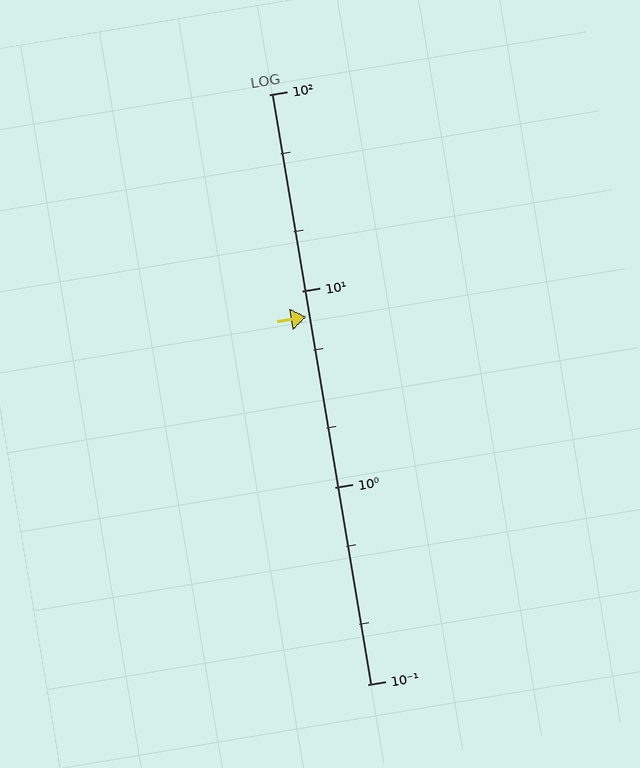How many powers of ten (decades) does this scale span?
The scale spans 3 decades, from 0.1 to 100.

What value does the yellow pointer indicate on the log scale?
The pointer indicates approximately 7.4.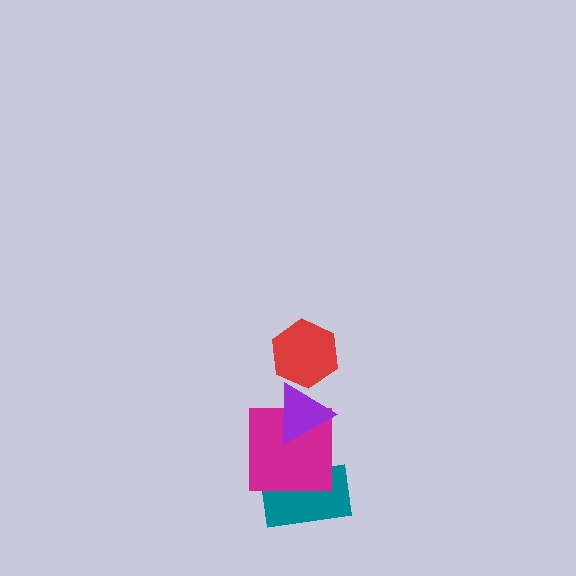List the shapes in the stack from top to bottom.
From top to bottom: the red hexagon, the purple triangle, the magenta square, the teal rectangle.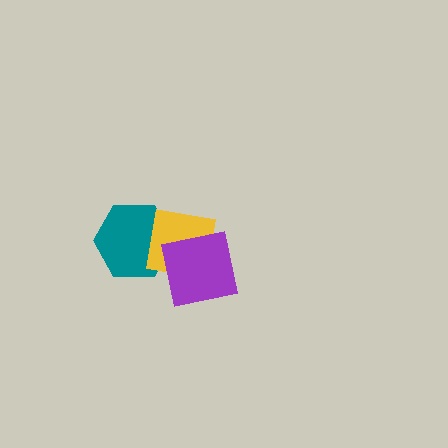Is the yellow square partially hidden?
Yes, it is partially covered by another shape.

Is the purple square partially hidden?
No, no other shape covers it.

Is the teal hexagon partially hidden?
Yes, it is partially covered by another shape.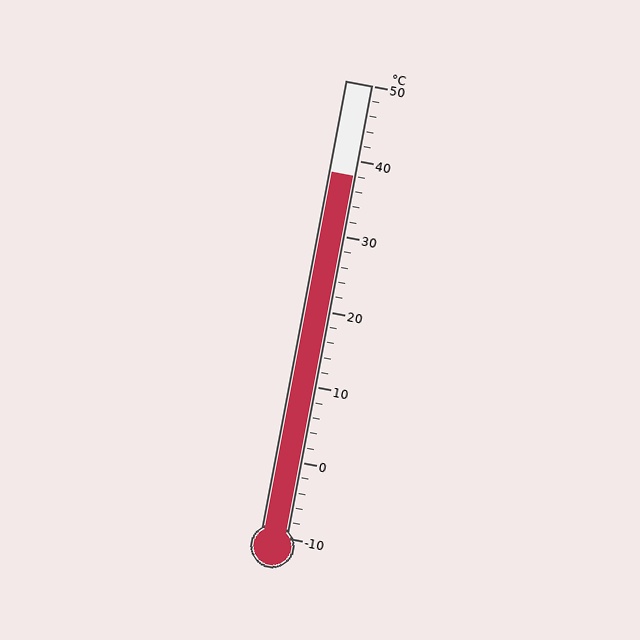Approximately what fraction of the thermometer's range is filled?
The thermometer is filled to approximately 80% of its range.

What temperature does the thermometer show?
The thermometer shows approximately 38°C.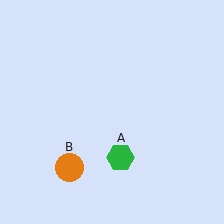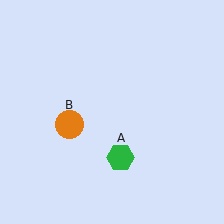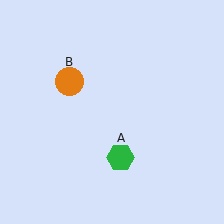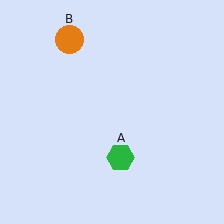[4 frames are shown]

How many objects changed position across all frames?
1 object changed position: orange circle (object B).